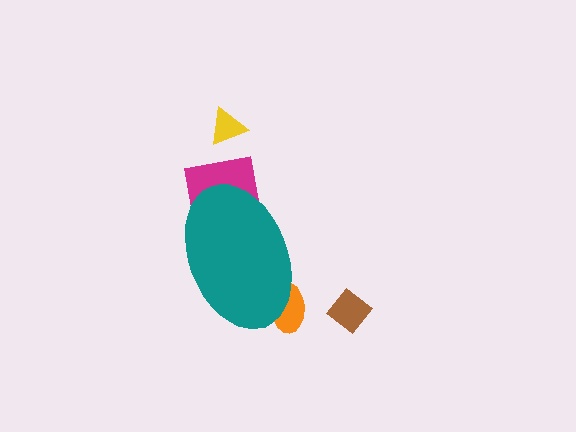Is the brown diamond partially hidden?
No, the brown diamond is fully visible.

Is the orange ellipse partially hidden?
Yes, the orange ellipse is partially hidden behind the teal ellipse.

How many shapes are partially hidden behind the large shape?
2 shapes are partially hidden.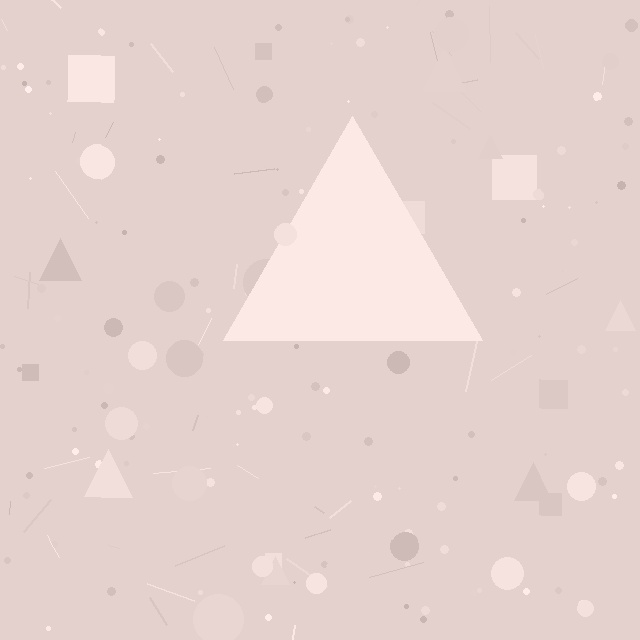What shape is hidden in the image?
A triangle is hidden in the image.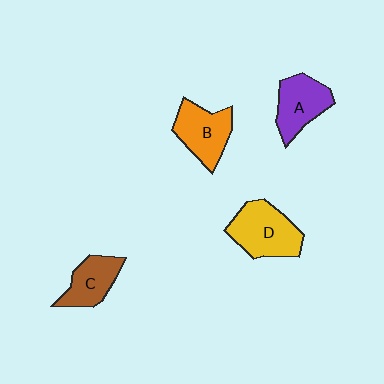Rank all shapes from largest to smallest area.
From largest to smallest: D (yellow), B (orange), A (purple), C (brown).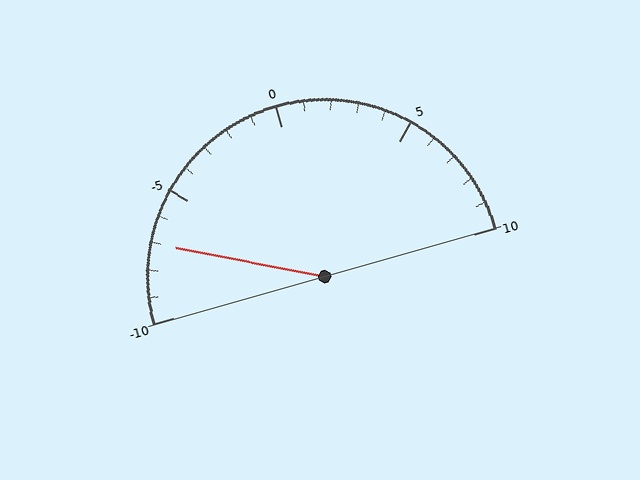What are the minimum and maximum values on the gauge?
The gauge ranges from -10 to 10.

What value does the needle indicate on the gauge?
The needle indicates approximately -7.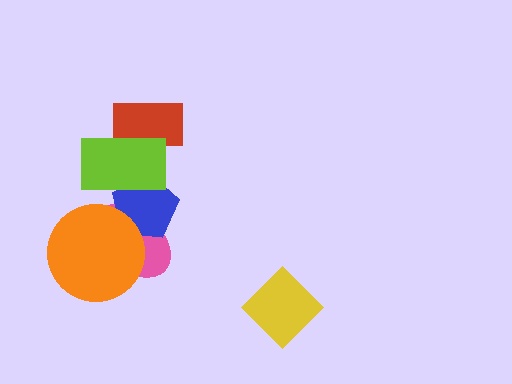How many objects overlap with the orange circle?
2 objects overlap with the orange circle.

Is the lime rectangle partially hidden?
No, no other shape covers it.